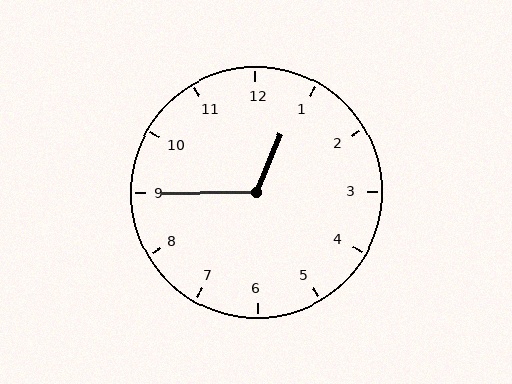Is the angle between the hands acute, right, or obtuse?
It is obtuse.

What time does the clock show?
12:45.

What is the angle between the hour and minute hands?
Approximately 112 degrees.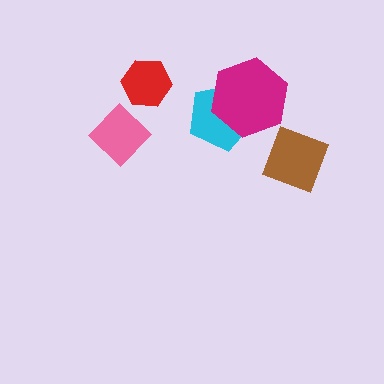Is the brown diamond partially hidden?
No, no other shape covers it.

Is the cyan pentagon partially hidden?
Yes, it is partially covered by another shape.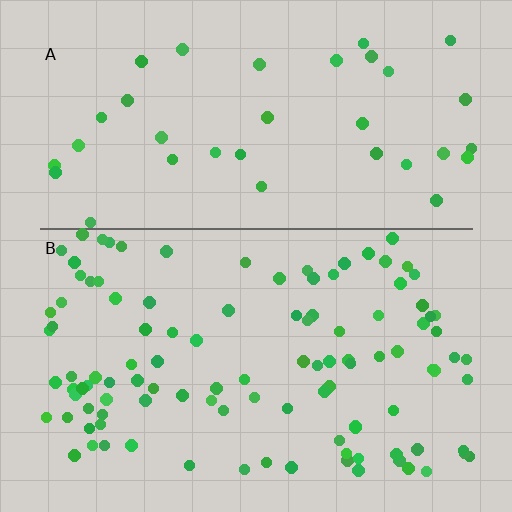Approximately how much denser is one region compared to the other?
Approximately 2.9× — region B over region A.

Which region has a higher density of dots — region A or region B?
B (the bottom).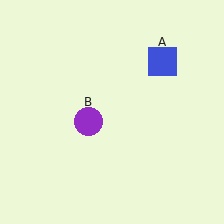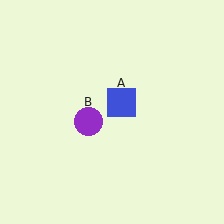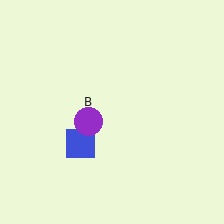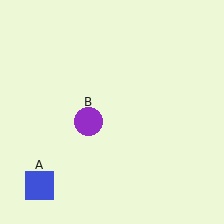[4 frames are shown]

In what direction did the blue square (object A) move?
The blue square (object A) moved down and to the left.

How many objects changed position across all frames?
1 object changed position: blue square (object A).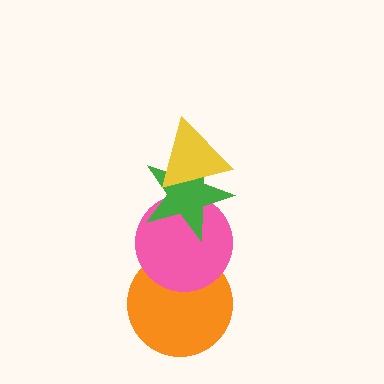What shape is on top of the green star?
The yellow triangle is on top of the green star.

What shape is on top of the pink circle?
The green star is on top of the pink circle.